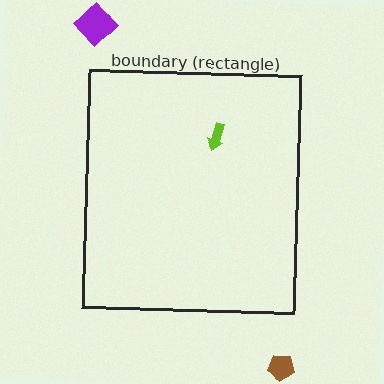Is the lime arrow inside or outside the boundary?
Inside.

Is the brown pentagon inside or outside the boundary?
Outside.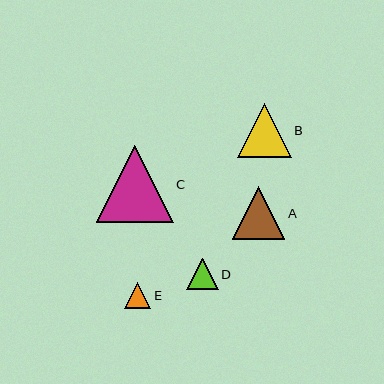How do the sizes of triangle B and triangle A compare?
Triangle B and triangle A are approximately the same size.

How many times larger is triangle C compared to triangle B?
Triangle C is approximately 1.4 times the size of triangle B.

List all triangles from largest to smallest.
From largest to smallest: C, B, A, D, E.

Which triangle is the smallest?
Triangle E is the smallest with a size of approximately 26 pixels.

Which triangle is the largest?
Triangle C is the largest with a size of approximately 77 pixels.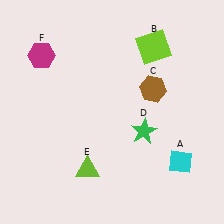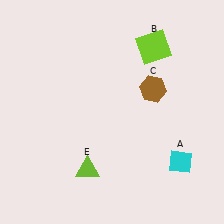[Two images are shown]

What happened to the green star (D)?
The green star (D) was removed in Image 2. It was in the bottom-right area of Image 1.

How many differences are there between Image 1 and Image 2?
There are 2 differences between the two images.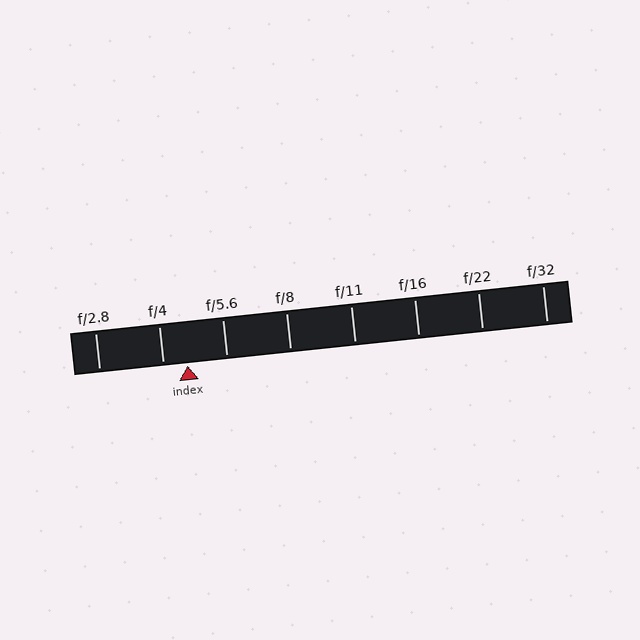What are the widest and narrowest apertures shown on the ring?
The widest aperture shown is f/2.8 and the narrowest is f/32.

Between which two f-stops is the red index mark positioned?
The index mark is between f/4 and f/5.6.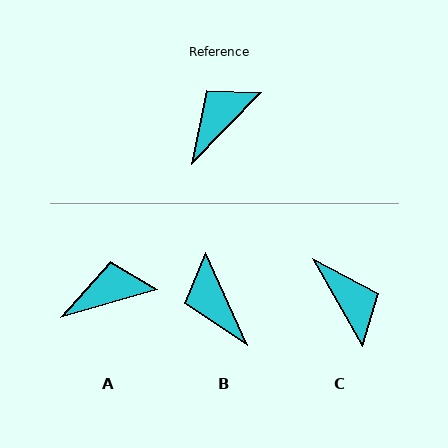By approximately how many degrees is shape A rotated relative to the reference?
Approximately 30 degrees clockwise.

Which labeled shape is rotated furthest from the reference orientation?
C, about 106 degrees away.